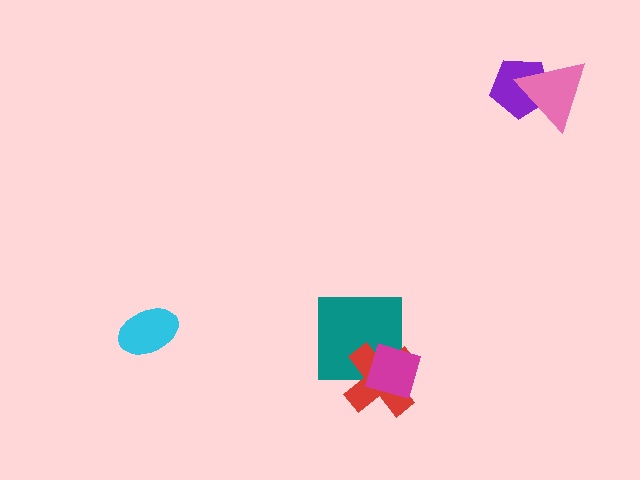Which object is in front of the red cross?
The magenta diamond is in front of the red cross.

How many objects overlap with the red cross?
2 objects overlap with the red cross.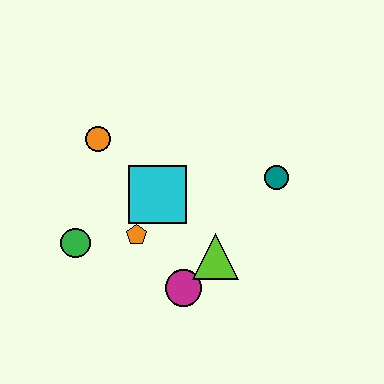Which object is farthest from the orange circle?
The teal circle is farthest from the orange circle.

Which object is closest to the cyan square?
The orange pentagon is closest to the cyan square.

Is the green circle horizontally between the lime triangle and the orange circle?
No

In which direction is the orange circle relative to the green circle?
The orange circle is above the green circle.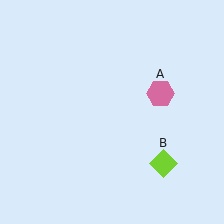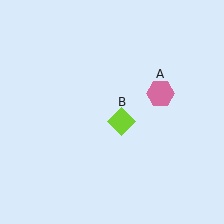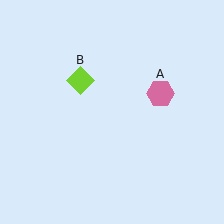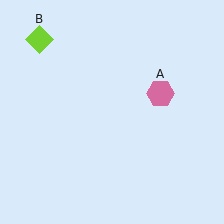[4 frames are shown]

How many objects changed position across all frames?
1 object changed position: lime diamond (object B).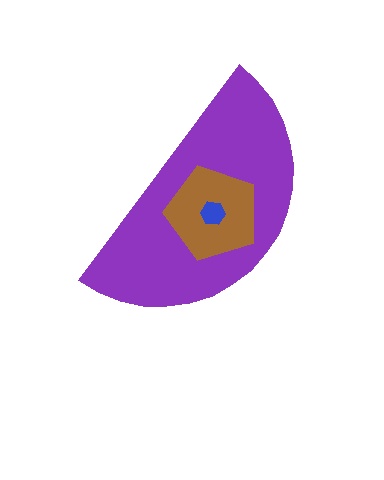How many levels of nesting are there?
3.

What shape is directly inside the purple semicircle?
The brown pentagon.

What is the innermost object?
The blue hexagon.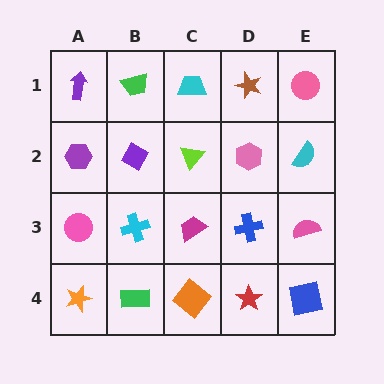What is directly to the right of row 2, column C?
A pink hexagon.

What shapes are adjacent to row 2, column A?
A purple arrow (row 1, column A), a pink circle (row 3, column A), a purple diamond (row 2, column B).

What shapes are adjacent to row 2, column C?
A cyan trapezoid (row 1, column C), a magenta trapezoid (row 3, column C), a purple diamond (row 2, column B), a pink hexagon (row 2, column D).